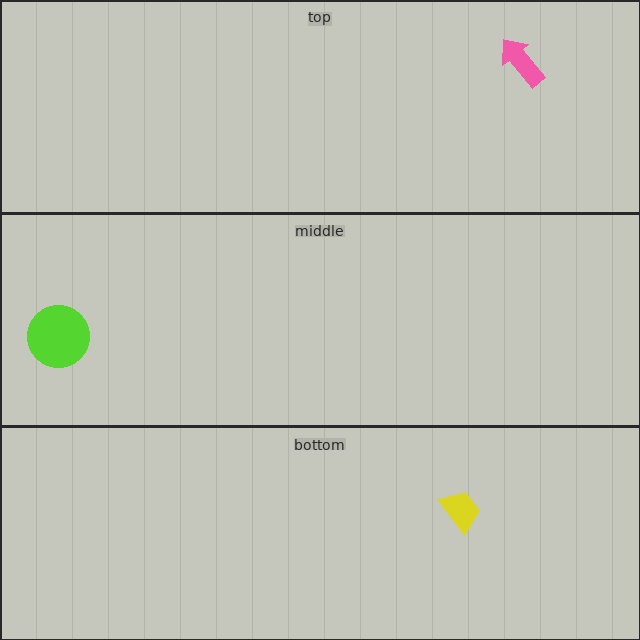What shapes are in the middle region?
The lime circle.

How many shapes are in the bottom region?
1.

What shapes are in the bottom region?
The yellow trapezoid.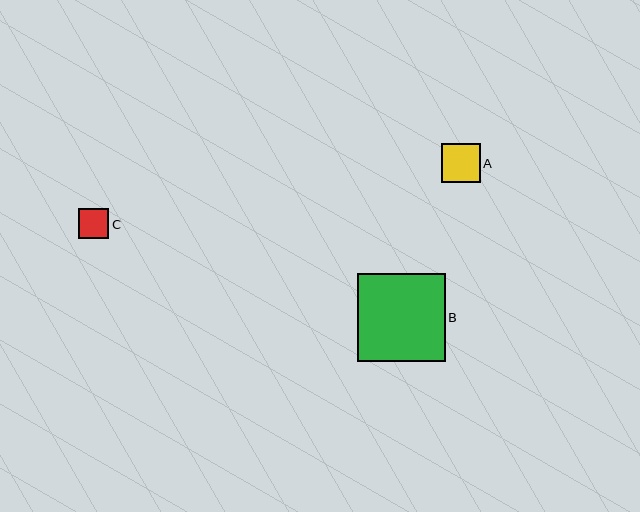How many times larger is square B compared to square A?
Square B is approximately 2.3 times the size of square A.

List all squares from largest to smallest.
From largest to smallest: B, A, C.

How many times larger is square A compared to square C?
Square A is approximately 1.3 times the size of square C.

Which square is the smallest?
Square C is the smallest with a size of approximately 31 pixels.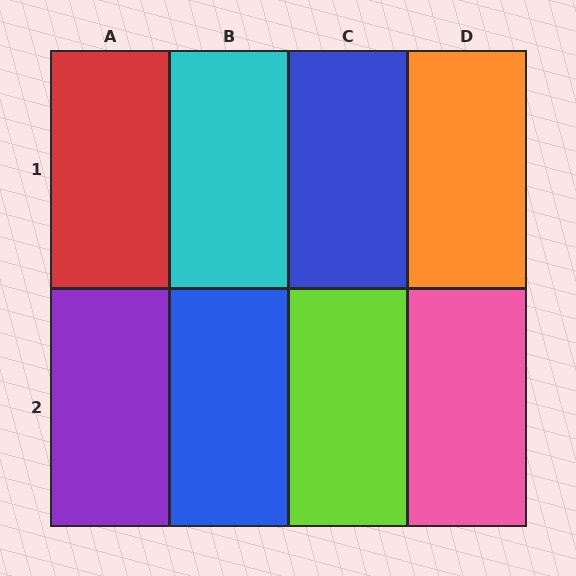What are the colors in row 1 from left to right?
Red, cyan, blue, orange.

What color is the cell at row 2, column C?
Lime.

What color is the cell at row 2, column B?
Blue.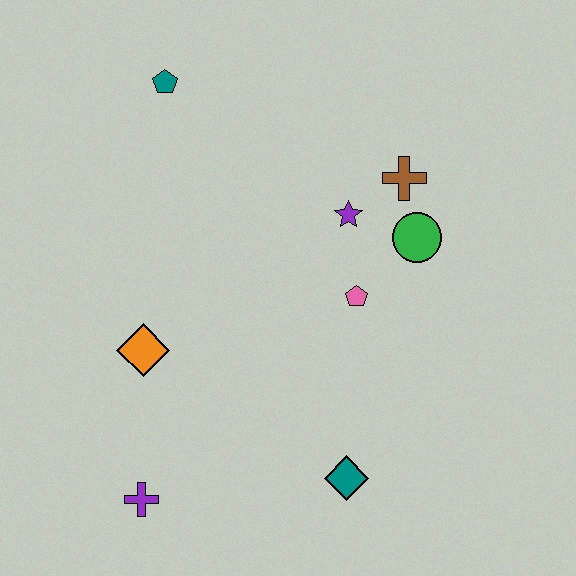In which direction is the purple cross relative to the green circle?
The purple cross is to the left of the green circle.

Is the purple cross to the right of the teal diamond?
No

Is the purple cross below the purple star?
Yes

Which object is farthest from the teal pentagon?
The teal diamond is farthest from the teal pentagon.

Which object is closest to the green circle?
The brown cross is closest to the green circle.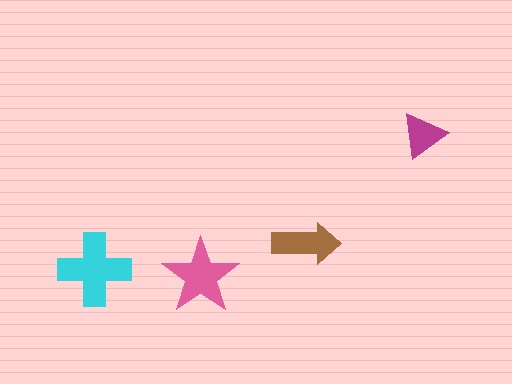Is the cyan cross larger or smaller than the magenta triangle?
Larger.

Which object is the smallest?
The magenta triangle.